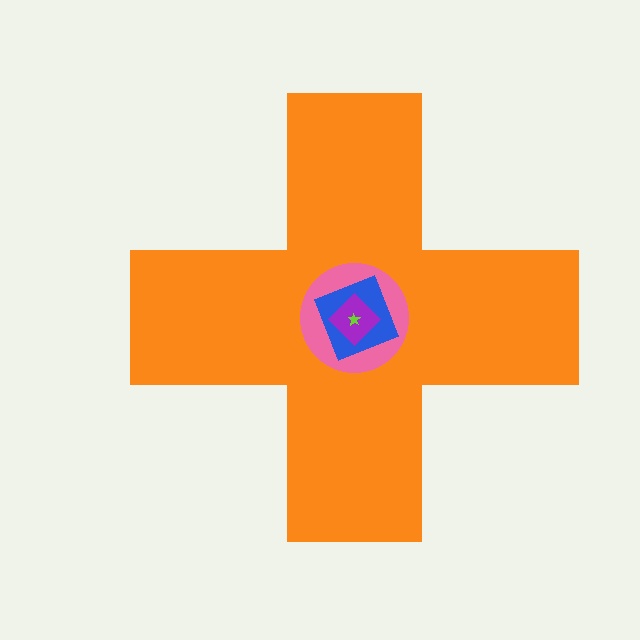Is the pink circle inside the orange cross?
Yes.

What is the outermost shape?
The orange cross.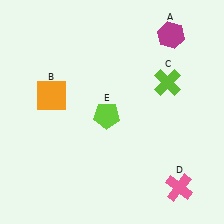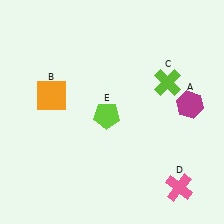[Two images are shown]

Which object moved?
The magenta hexagon (A) moved down.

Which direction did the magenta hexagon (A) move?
The magenta hexagon (A) moved down.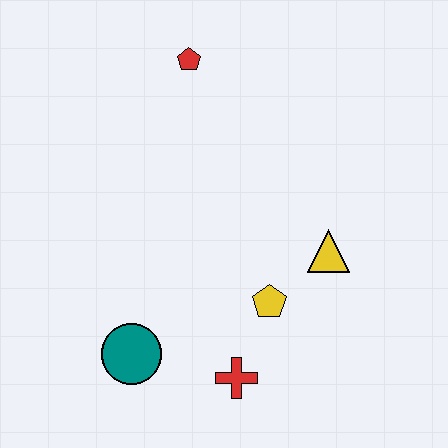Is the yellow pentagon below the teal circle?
No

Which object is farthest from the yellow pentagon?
The red pentagon is farthest from the yellow pentagon.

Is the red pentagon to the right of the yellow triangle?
No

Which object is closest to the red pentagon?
The yellow triangle is closest to the red pentagon.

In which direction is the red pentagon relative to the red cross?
The red pentagon is above the red cross.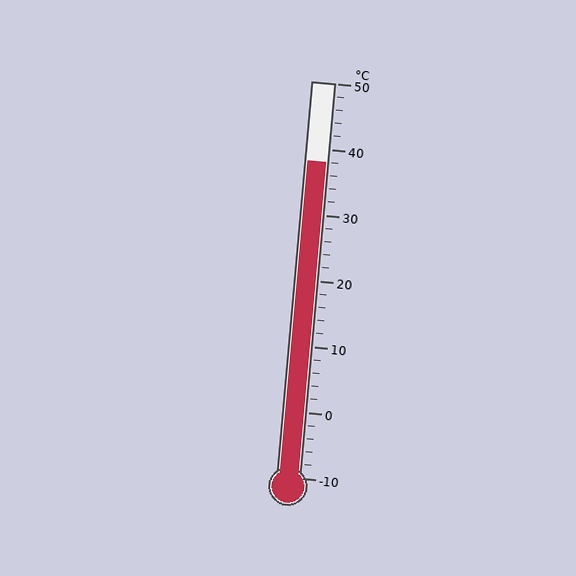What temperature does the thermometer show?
The thermometer shows approximately 38°C.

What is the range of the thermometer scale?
The thermometer scale ranges from -10°C to 50°C.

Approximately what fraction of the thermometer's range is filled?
The thermometer is filled to approximately 80% of its range.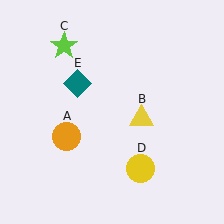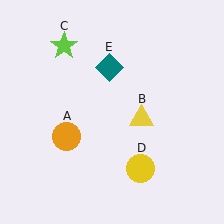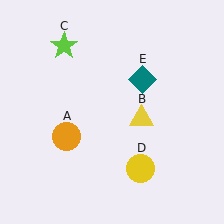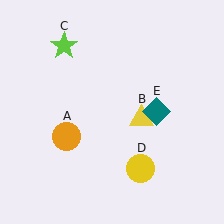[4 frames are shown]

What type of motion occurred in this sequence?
The teal diamond (object E) rotated clockwise around the center of the scene.